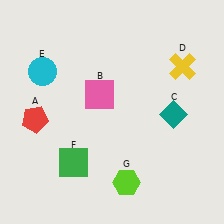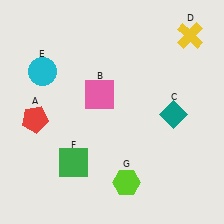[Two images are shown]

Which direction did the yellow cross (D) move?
The yellow cross (D) moved up.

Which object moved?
The yellow cross (D) moved up.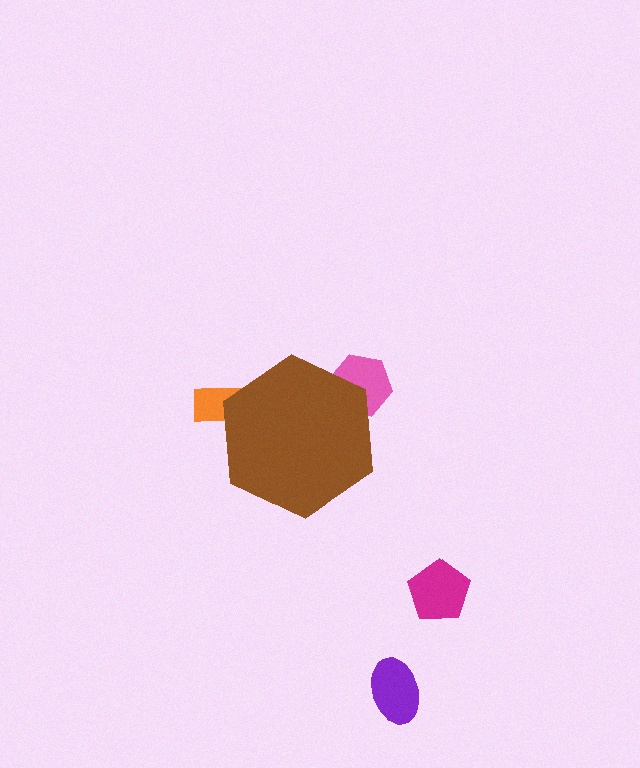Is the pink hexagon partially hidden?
Yes, the pink hexagon is partially hidden behind the brown hexagon.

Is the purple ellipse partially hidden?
No, the purple ellipse is fully visible.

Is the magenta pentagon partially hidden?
No, the magenta pentagon is fully visible.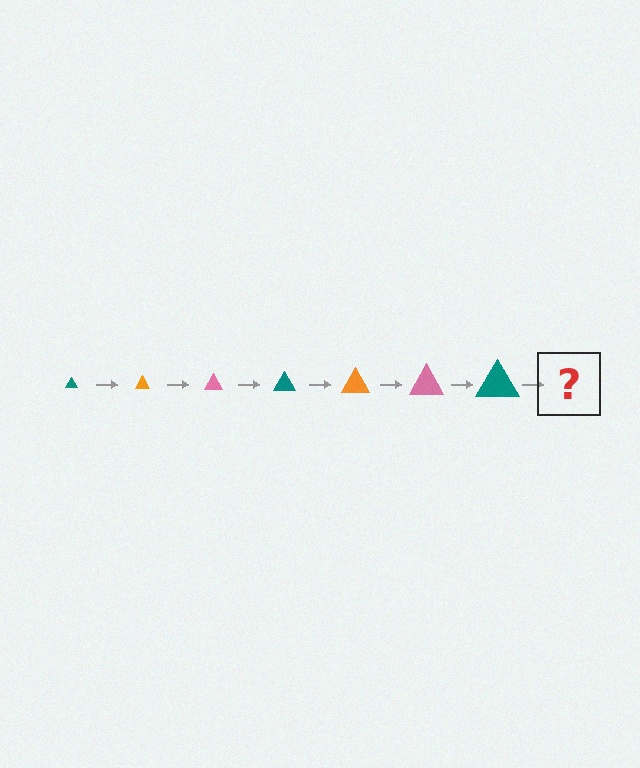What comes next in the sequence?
The next element should be an orange triangle, larger than the previous one.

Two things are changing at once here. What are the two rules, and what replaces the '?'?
The two rules are that the triangle grows larger each step and the color cycles through teal, orange, and pink. The '?' should be an orange triangle, larger than the previous one.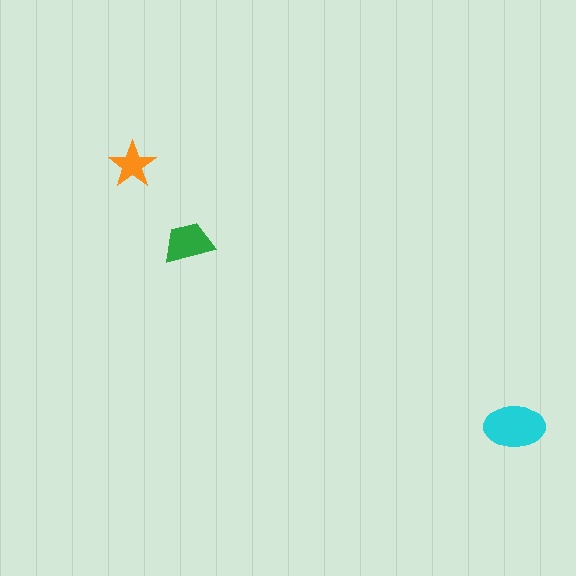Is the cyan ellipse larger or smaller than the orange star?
Larger.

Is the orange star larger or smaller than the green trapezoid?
Smaller.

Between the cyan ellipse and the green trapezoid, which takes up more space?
The cyan ellipse.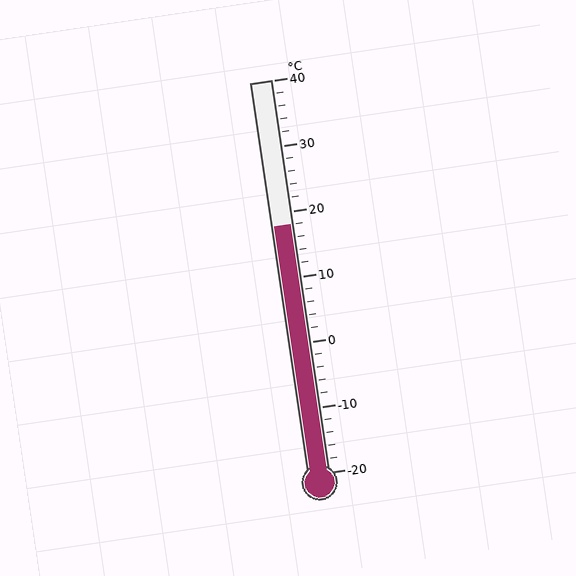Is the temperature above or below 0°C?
The temperature is above 0°C.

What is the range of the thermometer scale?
The thermometer scale ranges from -20°C to 40°C.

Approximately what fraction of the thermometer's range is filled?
The thermometer is filled to approximately 65% of its range.